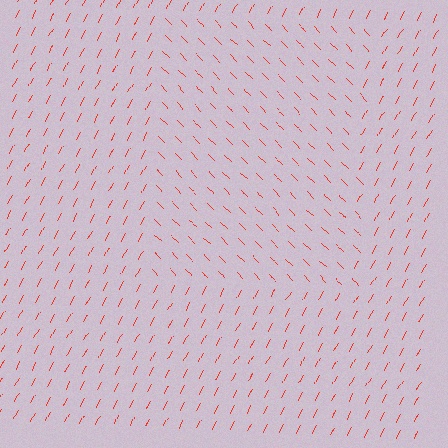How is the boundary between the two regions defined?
The boundary is defined purely by a change in line orientation (approximately 73 degrees difference). All lines are the same color and thickness.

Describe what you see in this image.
The image is filled with small red line segments. A rectangle region in the image has lines oriented differently from the surrounding lines, creating a visible texture boundary.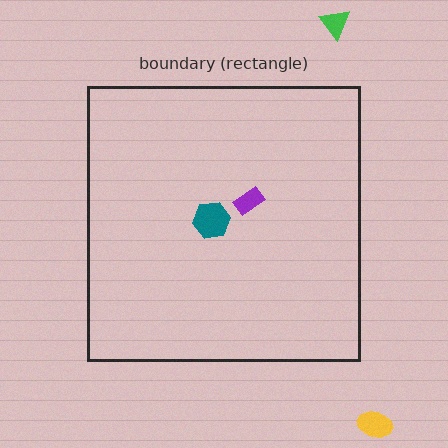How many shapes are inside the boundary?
2 inside, 2 outside.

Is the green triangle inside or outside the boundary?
Outside.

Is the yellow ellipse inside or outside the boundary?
Outside.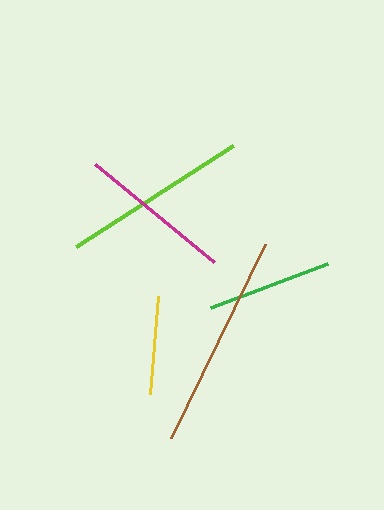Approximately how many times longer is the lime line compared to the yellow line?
The lime line is approximately 1.9 times the length of the yellow line.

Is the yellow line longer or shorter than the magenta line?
The magenta line is longer than the yellow line.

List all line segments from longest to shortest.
From longest to shortest: brown, lime, magenta, green, yellow.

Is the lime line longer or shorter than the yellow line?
The lime line is longer than the yellow line.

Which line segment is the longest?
The brown line is the longest at approximately 215 pixels.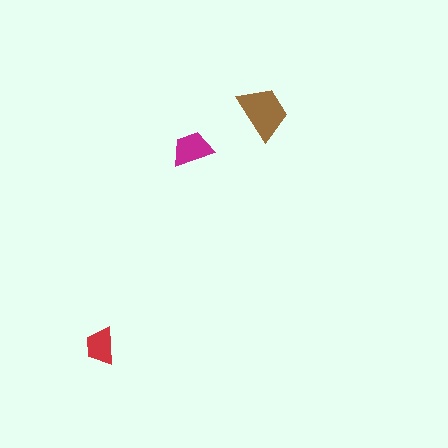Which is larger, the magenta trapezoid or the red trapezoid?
The magenta one.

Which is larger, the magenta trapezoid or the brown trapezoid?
The brown one.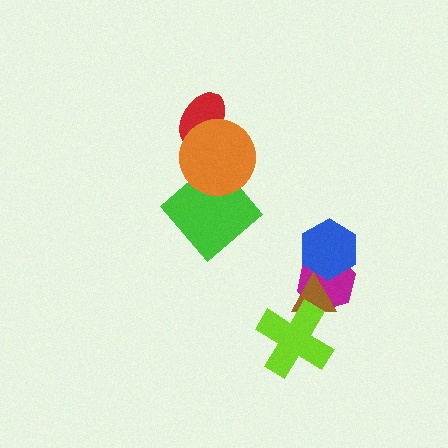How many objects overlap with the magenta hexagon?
2 objects overlap with the magenta hexagon.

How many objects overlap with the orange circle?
2 objects overlap with the orange circle.